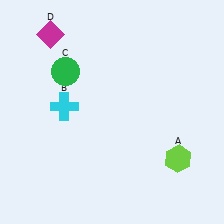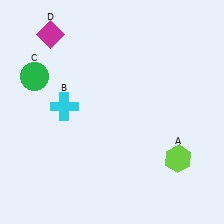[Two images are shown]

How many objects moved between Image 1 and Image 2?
1 object moved between the two images.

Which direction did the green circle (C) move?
The green circle (C) moved left.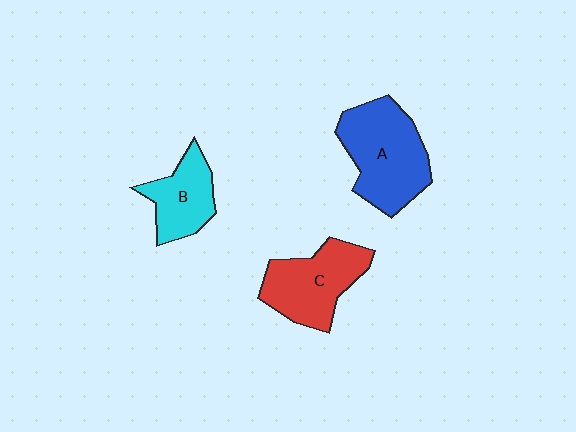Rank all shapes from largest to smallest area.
From largest to smallest: A (blue), C (red), B (cyan).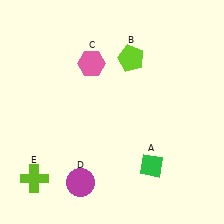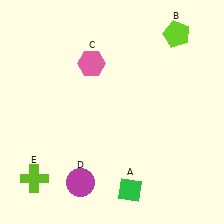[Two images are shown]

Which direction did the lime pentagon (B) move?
The lime pentagon (B) moved right.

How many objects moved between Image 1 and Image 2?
2 objects moved between the two images.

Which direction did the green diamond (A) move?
The green diamond (A) moved down.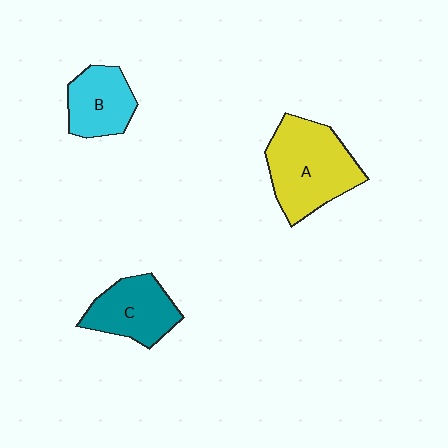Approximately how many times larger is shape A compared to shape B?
Approximately 1.7 times.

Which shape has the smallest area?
Shape B (cyan).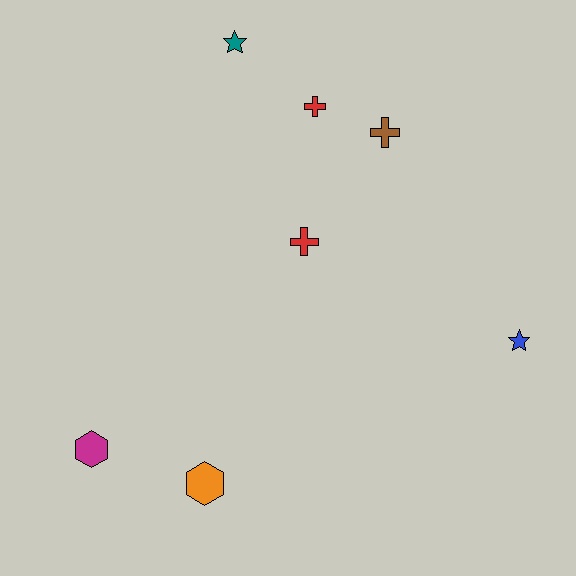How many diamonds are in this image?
There are no diamonds.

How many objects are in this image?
There are 7 objects.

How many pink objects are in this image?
There are no pink objects.